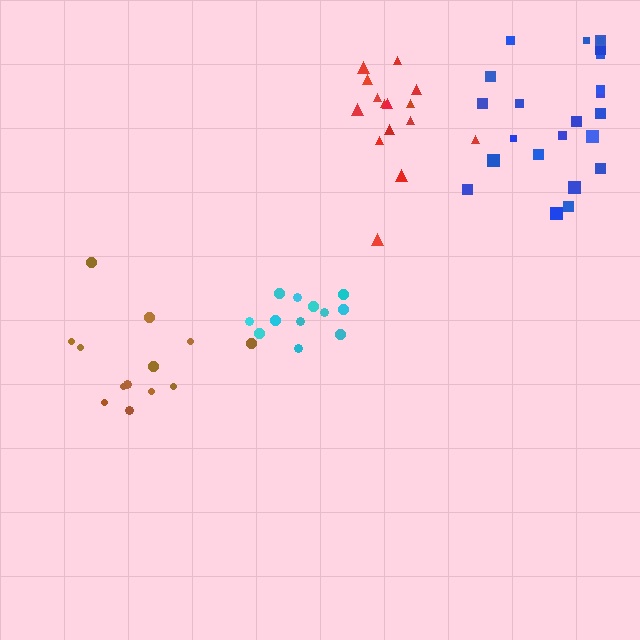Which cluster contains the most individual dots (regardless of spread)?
Blue (24).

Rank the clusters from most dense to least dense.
cyan, red, blue, brown.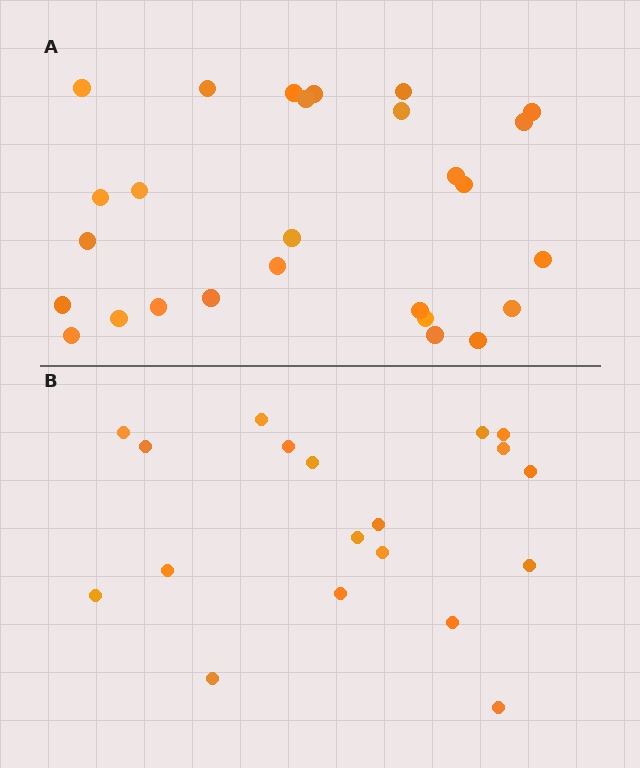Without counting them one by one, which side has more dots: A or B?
Region A (the top region) has more dots.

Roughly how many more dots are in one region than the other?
Region A has roughly 8 or so more dots than region B.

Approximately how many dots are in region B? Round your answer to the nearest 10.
About 20 dots. (The exact count is 19, which rounds to 20.)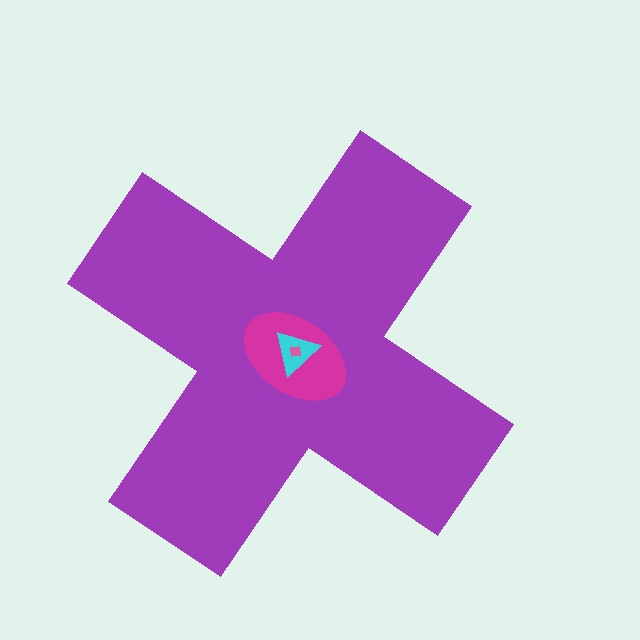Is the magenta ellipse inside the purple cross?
Yes.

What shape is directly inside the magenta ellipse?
The cyan triangle.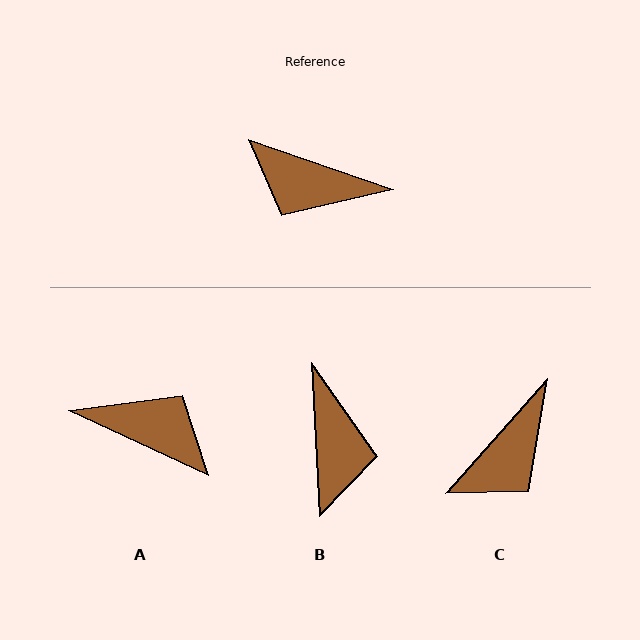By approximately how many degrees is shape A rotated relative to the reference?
Approximately 174 degrees counter-clockwise.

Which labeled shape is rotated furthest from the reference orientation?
A, about 174 degrees away.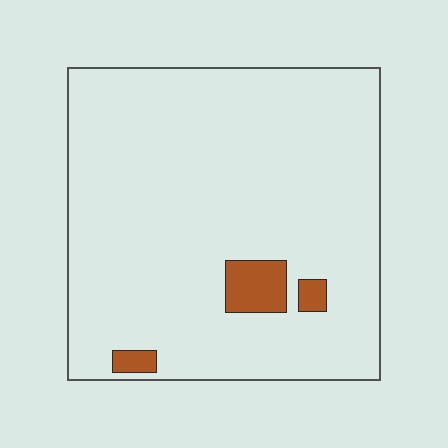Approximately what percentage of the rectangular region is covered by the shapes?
Approximately 5%.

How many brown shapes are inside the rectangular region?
3.